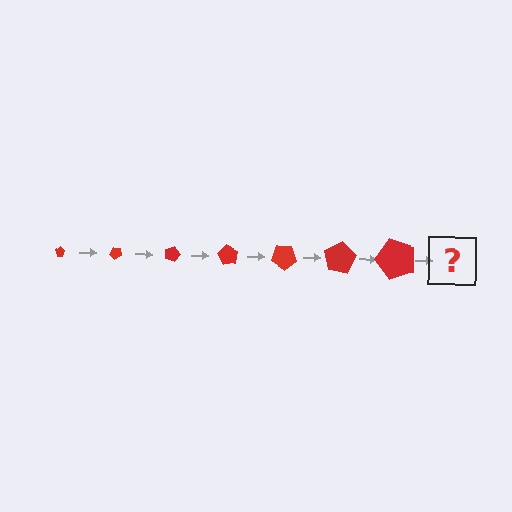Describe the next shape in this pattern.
It should be a pentagon, larger than the previous one and rotated 315 degrees from the start.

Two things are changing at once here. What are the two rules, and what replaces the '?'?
The two rules are that the pentagon grows larger each step and it rotates 45 degrees each step. The '?' should be a pentagon, larger than the previous one and rotated 315 degrees from the start.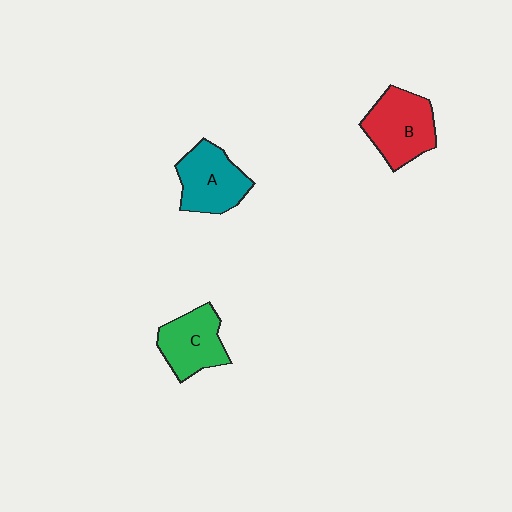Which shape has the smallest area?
Shape C (green).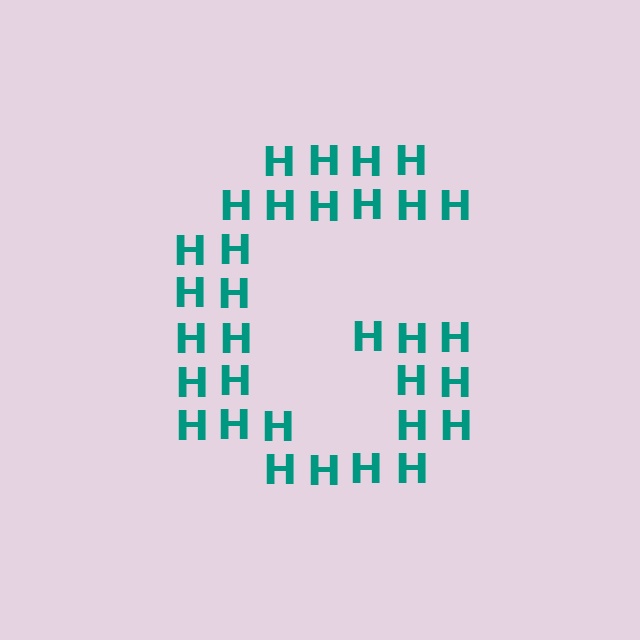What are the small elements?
The small elements are letter H's.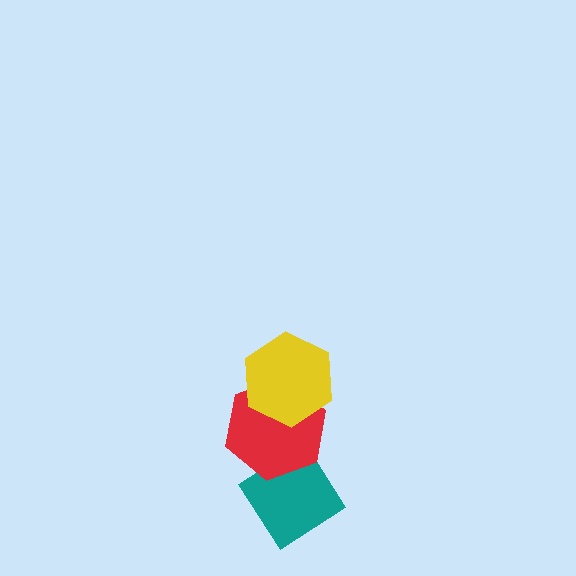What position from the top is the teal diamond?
The teal diamond is 3rd from the top.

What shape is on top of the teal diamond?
The red hexagon is on top of the teal diamond.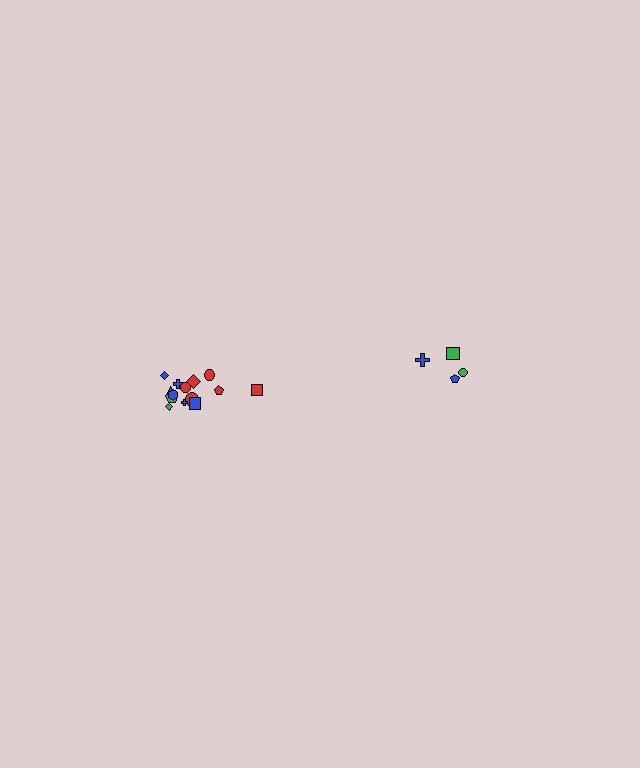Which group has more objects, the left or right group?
The left group.